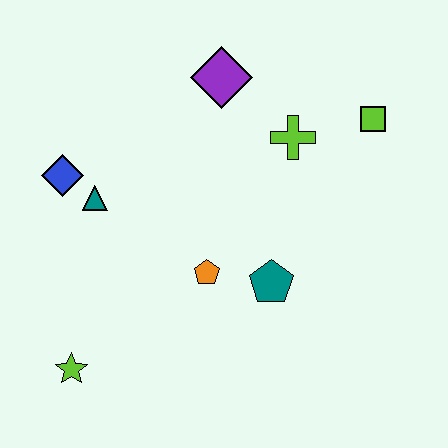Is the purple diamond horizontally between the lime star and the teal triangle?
No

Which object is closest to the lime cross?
The lime square is closest to the lime cross.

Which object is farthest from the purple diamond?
The lime star is farthest from the purple diamond.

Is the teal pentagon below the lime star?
No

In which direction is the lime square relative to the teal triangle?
The lime square is to the right of the teal triangle.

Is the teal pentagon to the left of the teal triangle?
No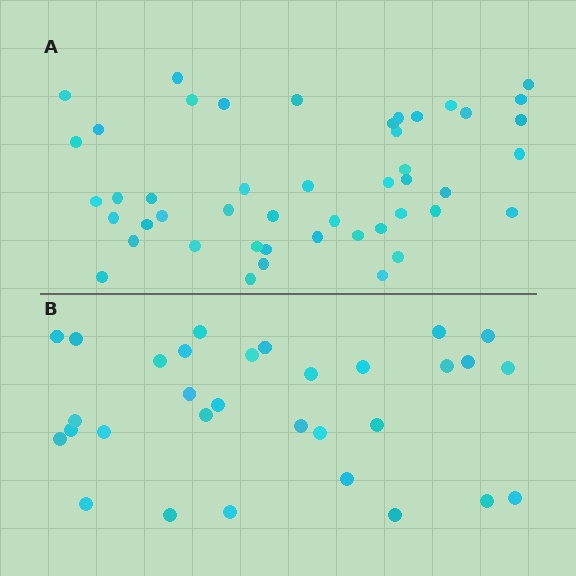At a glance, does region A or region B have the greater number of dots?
Region A (the top region) has more dots.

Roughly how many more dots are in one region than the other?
Region A has approximately 15 more dots than region B.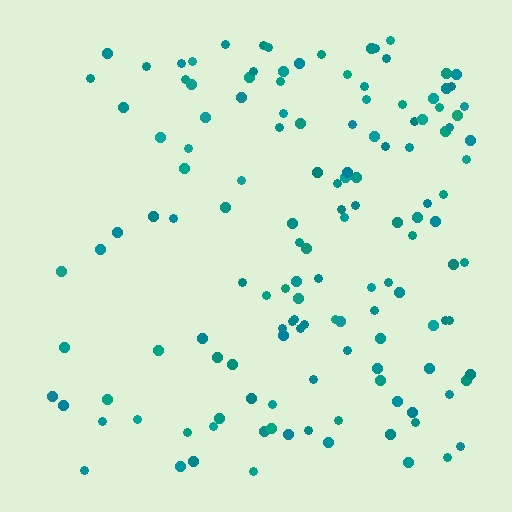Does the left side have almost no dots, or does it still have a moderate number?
Still a moderate number, just noticeably fewer than the right.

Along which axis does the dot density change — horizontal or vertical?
Horizontal.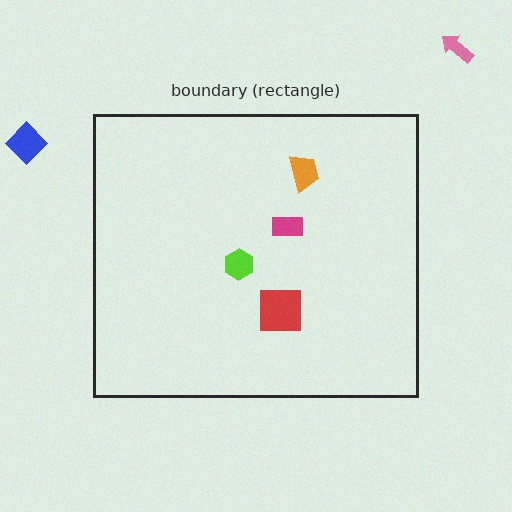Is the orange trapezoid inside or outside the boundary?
Inside.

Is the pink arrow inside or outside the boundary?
Outside.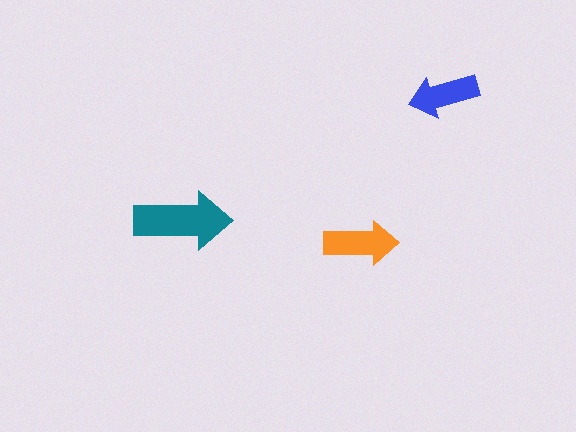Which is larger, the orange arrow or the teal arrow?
The teal one.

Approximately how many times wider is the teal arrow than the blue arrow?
About 1.5 times wider.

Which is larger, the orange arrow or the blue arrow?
The orange one.